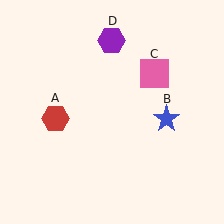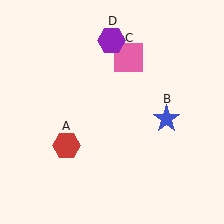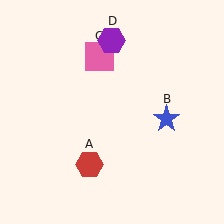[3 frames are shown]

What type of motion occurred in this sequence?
The red hexagon (object A), pink square (object C) rotated counterclockwise around the center of the scene.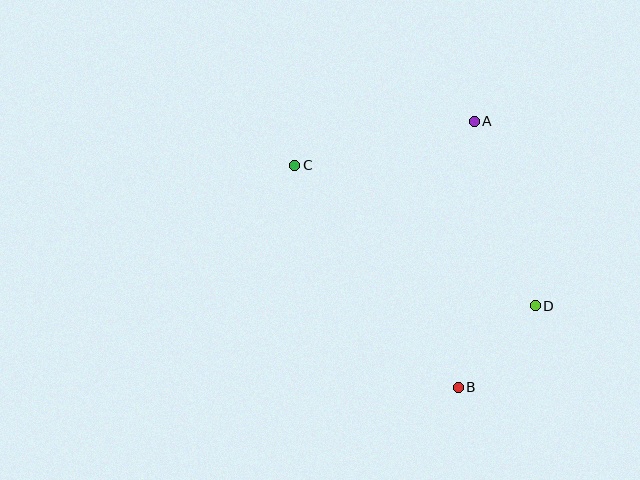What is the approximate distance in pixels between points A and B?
The distance between A and B is approximately 266 pixels.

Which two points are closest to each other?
Points B and D are closest to each other.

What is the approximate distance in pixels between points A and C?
The distance between A and C is approximately 185 pixels.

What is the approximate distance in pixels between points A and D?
The distance between A and D is approximately 194 pixels.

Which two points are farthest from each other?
Points C and D are farthest from each other.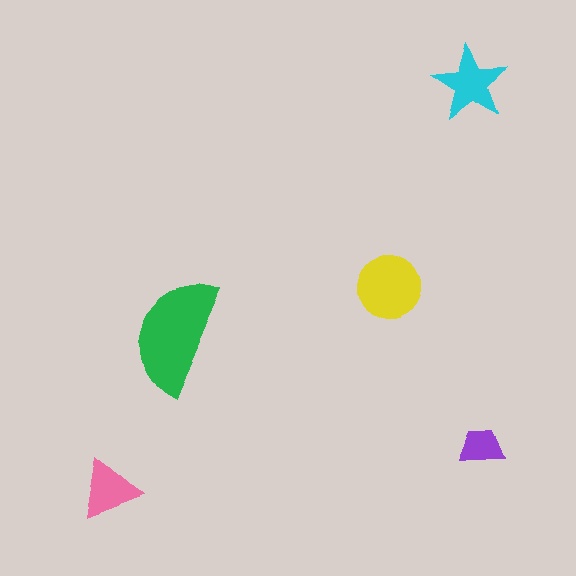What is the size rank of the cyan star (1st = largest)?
3rd.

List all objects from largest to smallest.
The green semicircle, the yellow circle, the cyan star, the pink triangle, the purple trapezoid.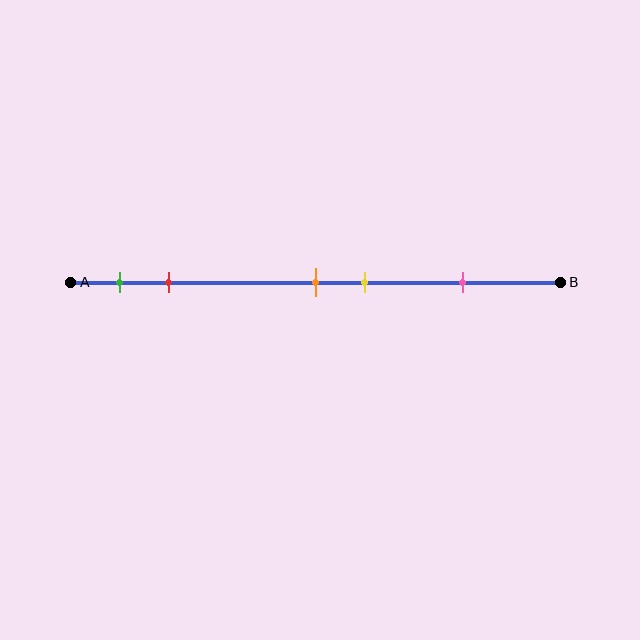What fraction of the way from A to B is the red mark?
The red mark is approximately 20% (0.2) of the way from A to B.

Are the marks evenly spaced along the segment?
No, the marks are not evenly spaced.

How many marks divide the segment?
There are 5 marks dividing the segment.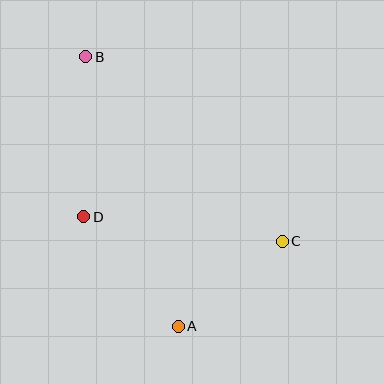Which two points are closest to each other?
Points A and C are closest to each other.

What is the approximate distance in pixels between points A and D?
The distance between A and D is approximately 145 pixels.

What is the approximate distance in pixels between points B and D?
The distance between B and D is approximately 160 pixels.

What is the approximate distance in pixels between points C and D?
The distance between C and D is approximately 200 pixels.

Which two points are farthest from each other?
Points A and B are farthest from each other.